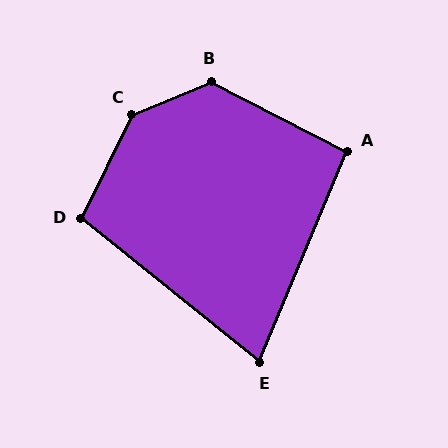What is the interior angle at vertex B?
Approximately 130 degrees (obtuse).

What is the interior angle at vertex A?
Approximately 95 degrees (approximately right).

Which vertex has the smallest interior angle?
E, at approximately 74 degrees.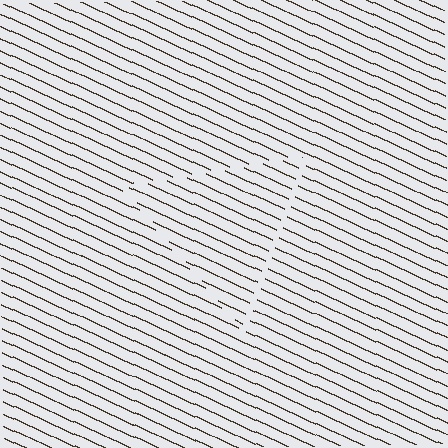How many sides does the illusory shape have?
3 sides — the line-ends trace a triangle.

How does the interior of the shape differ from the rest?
The interior of the shape contains the same grating, shifted by half a period — the contour is defined by the phase discontinuity where line-ends from the inner and outer gratings abut.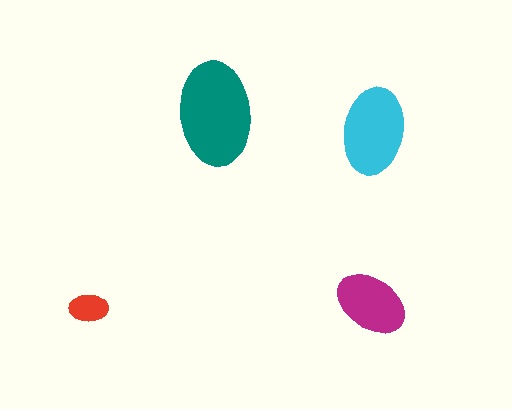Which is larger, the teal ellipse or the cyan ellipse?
The teal one.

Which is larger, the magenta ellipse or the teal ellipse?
The teal one.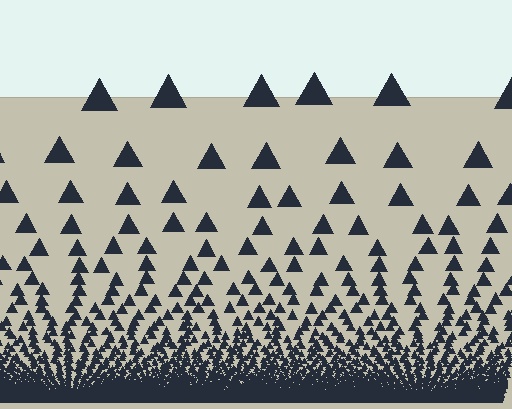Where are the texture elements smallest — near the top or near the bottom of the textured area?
Near the bottom.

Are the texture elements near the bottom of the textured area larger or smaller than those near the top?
Smaller. The gradient is inverted — elements near the bottom are smaller and denser.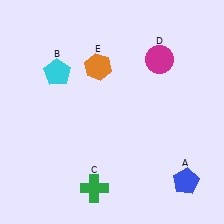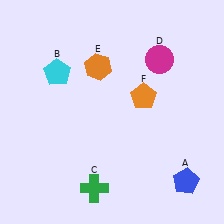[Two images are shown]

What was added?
An orange pentagon (F) was added in Image 2.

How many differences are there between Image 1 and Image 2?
There is 1 difference between the two images.